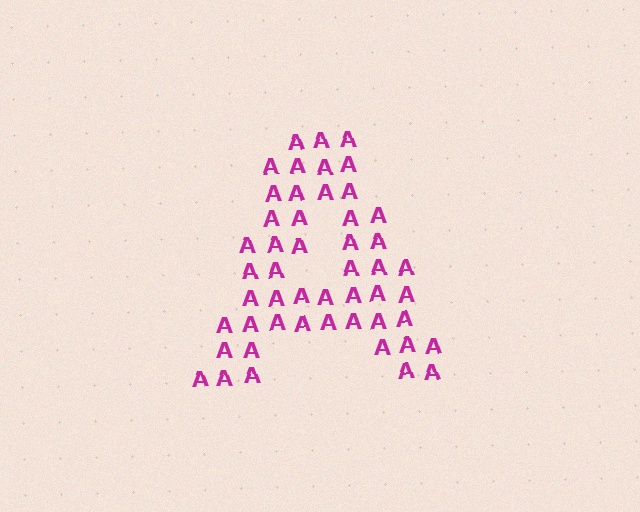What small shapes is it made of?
It is made of small letter A's.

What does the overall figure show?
The overall figure shows the letter A.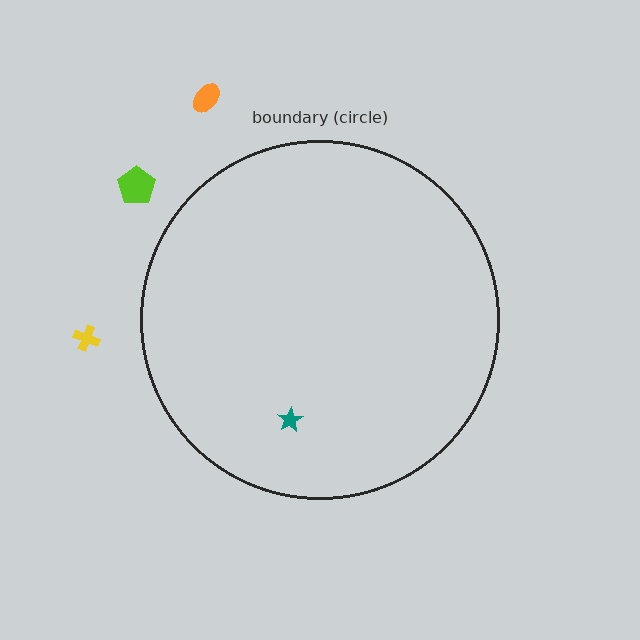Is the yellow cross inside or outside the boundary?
Outside.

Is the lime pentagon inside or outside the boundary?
Outside.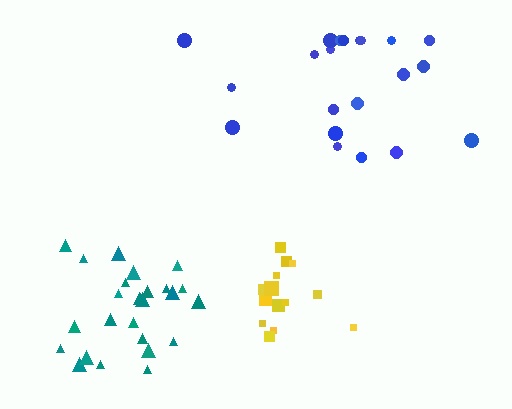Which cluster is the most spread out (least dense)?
Blue.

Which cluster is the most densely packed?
Teal.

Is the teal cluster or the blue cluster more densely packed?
Teal.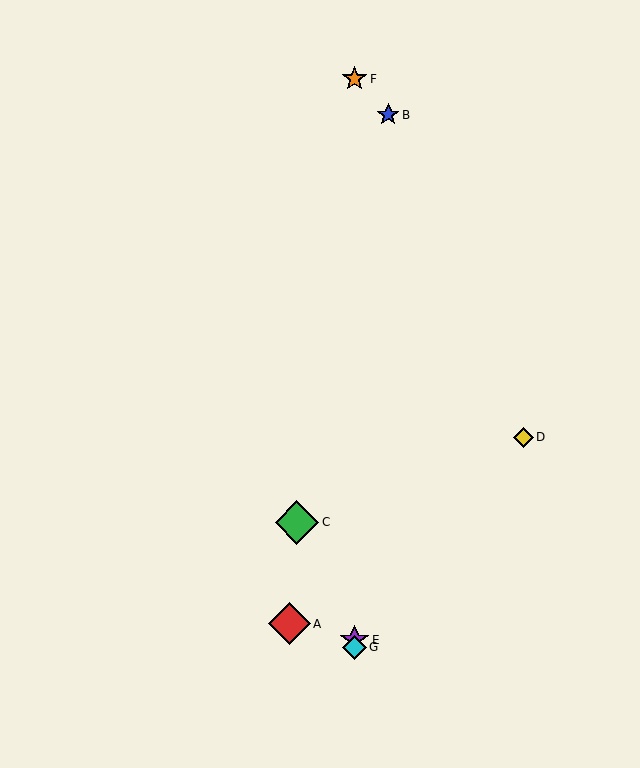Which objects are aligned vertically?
Objects E, F, G are aligned vertically.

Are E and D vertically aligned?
No, E is at x≈354 and D is at x≈523.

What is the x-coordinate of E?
Object E is at x≈354.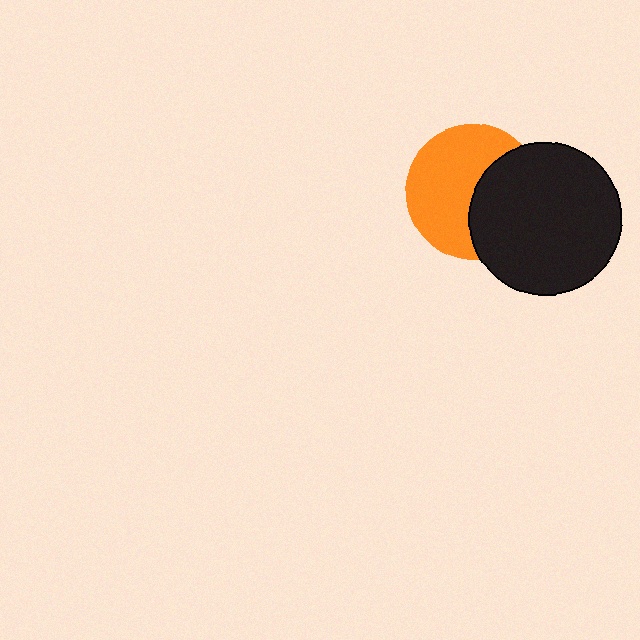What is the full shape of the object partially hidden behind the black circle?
The partially hidden object is an orange circle.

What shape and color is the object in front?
The object in front is a black circle.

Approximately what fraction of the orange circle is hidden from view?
Roughly 41% of the orange circle is hidden behind the black circle.